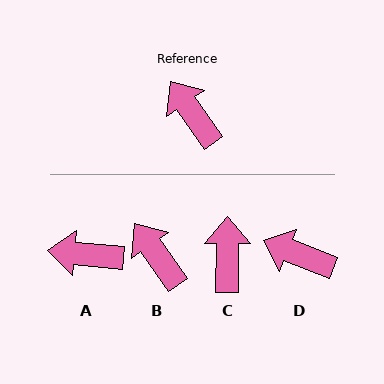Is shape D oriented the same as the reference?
No, it is off by about 34 degrees.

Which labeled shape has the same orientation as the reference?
B.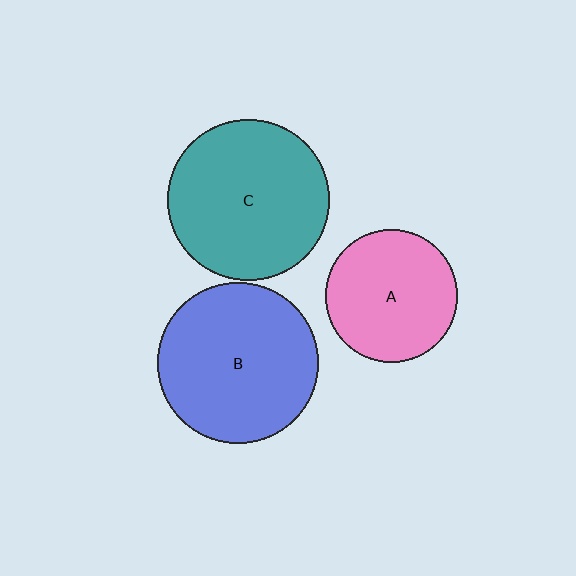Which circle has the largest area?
Circle C (teal).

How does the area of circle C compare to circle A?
Approximately 1.5 times.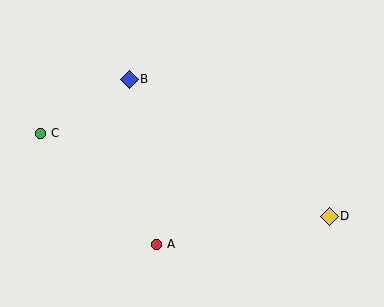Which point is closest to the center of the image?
Point B at (129, 79) is closest to the center.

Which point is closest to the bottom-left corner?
Point A is closest to the bottom-left corner.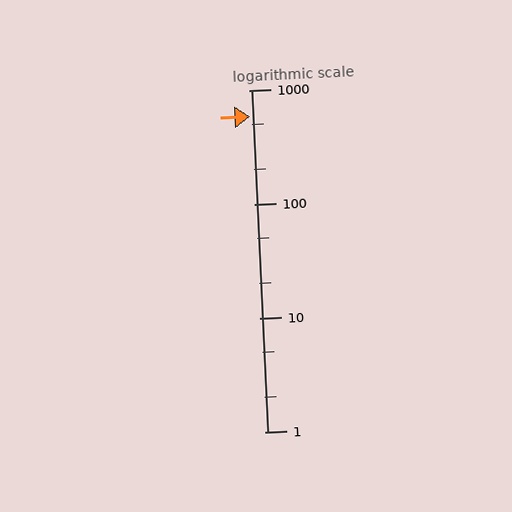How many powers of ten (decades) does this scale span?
The scale spans 3 decades, from 1 to 1000.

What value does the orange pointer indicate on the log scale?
The pointer indicates approximately 580.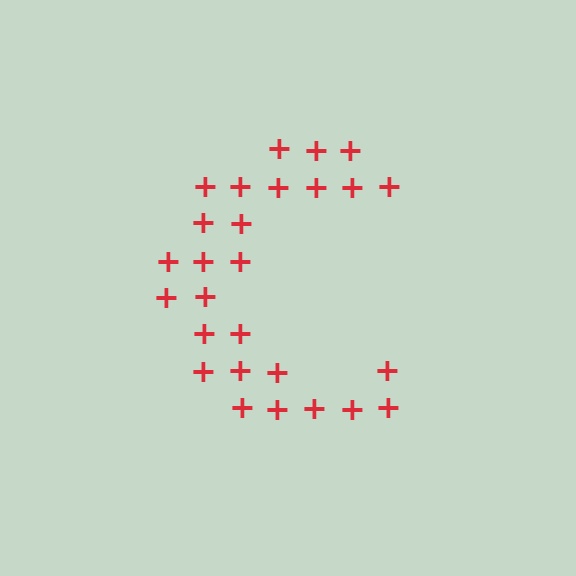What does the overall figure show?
The overall figure shows the letter C.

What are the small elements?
The small elements are plus signs.